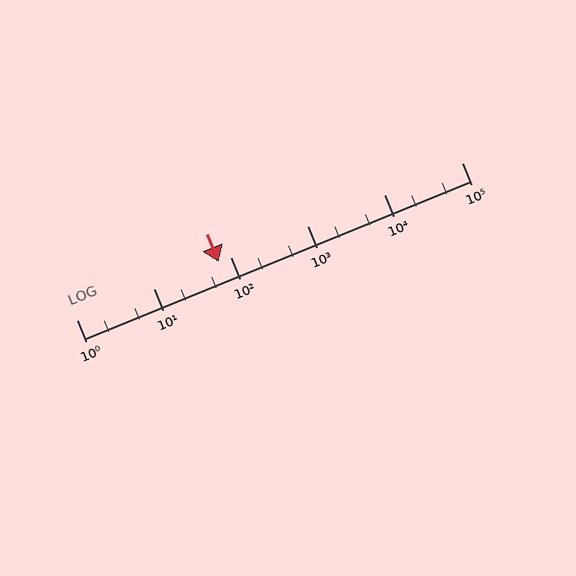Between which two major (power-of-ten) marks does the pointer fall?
The pointer is between 10 and 100.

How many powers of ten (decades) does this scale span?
The scale spans 5 decades, from 1 to 100000.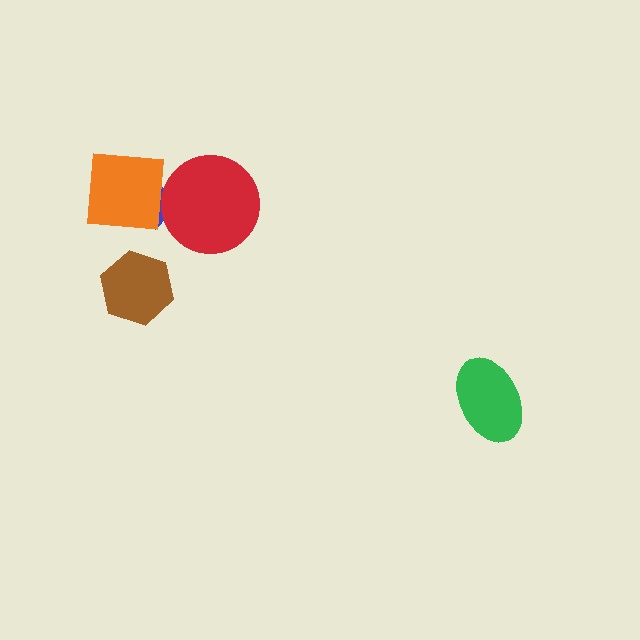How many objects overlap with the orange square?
2 objects overlap with the orange square.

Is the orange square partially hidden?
Yes, it is partially covered by another shape.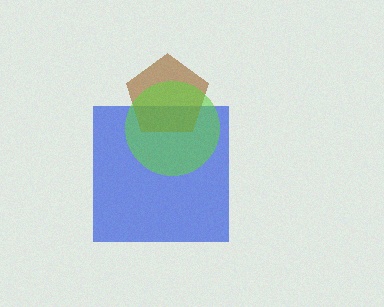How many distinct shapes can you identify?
There are 3 distinct shapes: a blue square, a brown pentagon, a lime circle.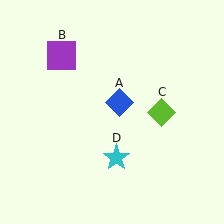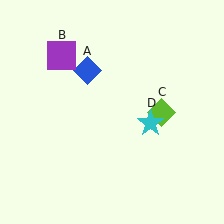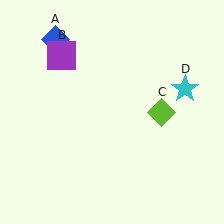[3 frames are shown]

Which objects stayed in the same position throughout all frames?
Purple square (object B) and lime diamond (object C) remained stationary.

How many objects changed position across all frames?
2 objects changed position: blue diamond (object A), cyan star (object D).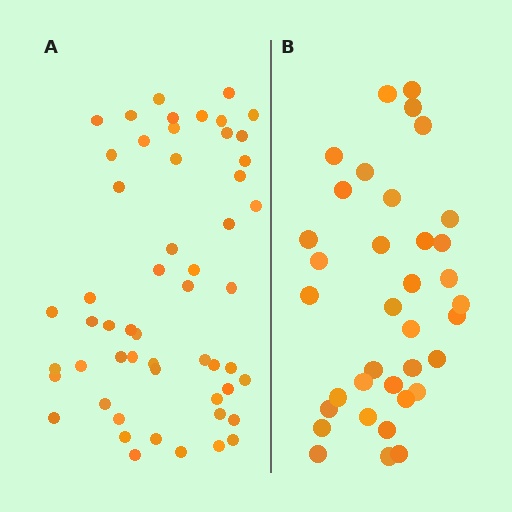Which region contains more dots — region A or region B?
Region A (the left region) has more dots.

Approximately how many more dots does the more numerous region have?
Region A has approximately 20 more dots than region B.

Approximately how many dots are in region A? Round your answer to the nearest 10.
About 50 dots. (The exact count is 54, which rounds to 50.)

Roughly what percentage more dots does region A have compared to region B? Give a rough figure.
About 50% more.